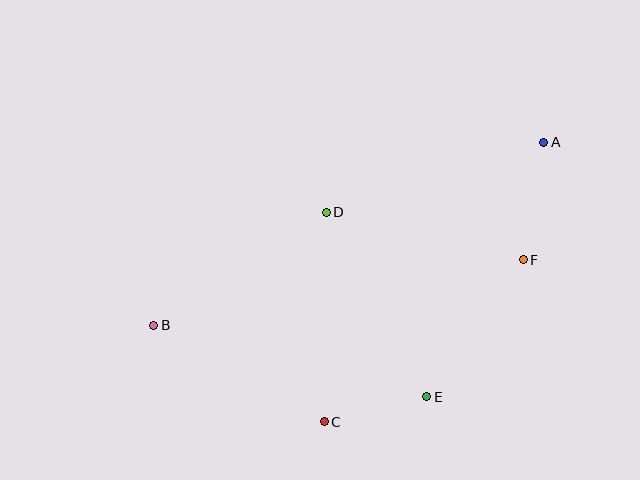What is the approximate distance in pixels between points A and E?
The distance between A and E is approximately 280 pixels.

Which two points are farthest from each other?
Points A and B are farthest from each other.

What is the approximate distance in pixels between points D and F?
The distance between D and F is approximately 202 pixels.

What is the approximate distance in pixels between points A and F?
The distance between A and F is approximately 119 pixels.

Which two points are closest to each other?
Points C and E are closest to each other.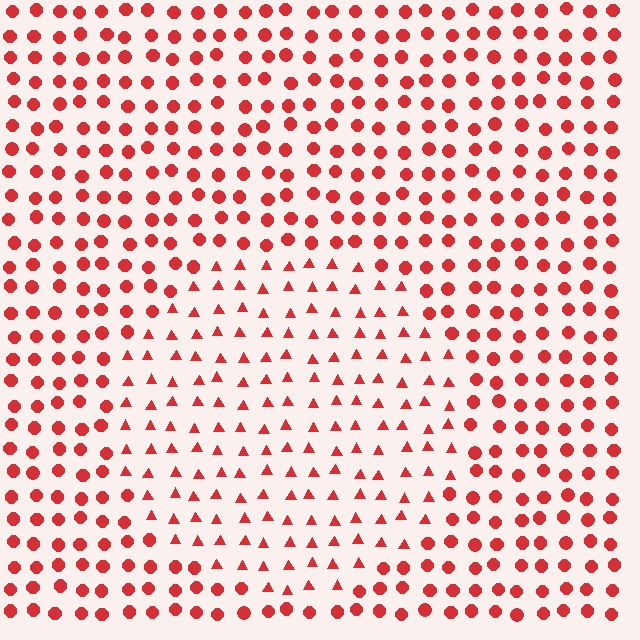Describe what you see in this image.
The image is filled with small red elements arranged in a uniform grid. A circle-shaped region contains triangles, while the surrounding area contains circles. The boundary is defined purely by the change in element shape.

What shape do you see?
I see a circle.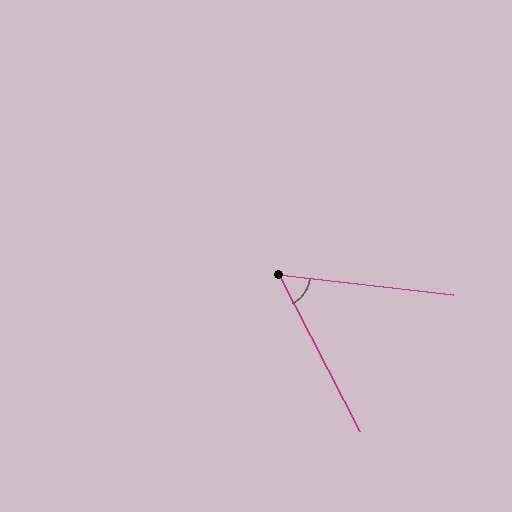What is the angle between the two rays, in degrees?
Approximately 56 degrees.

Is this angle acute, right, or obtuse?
It is acute.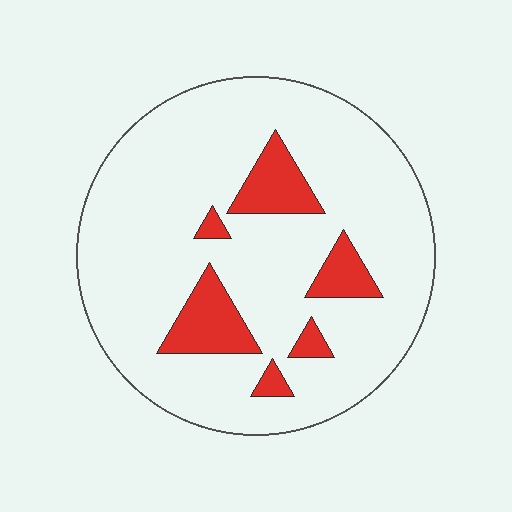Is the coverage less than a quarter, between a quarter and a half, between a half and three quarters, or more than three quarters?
Less than a quarter.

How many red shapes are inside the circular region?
6.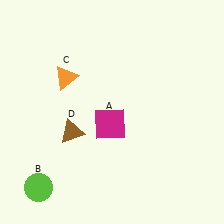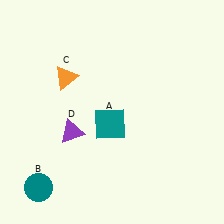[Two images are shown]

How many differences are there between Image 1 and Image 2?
There are 3 differences between the two images.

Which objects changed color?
A changed from magenta to teal. B changed from lime to teal. D changed from brown to purple.